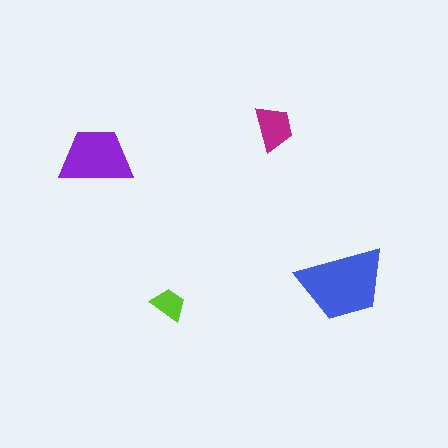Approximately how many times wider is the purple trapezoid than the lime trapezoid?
About 2 times wider.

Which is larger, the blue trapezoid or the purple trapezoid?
The blue one.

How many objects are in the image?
There are 4 objects in the image.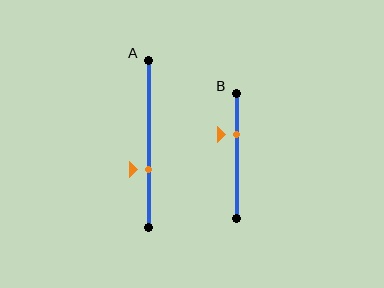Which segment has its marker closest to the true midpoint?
Segment A has its marker closest to the true midpoint.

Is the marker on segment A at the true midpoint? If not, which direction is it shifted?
No, the marker on segment A is shifted downward by about 15% of the segment length.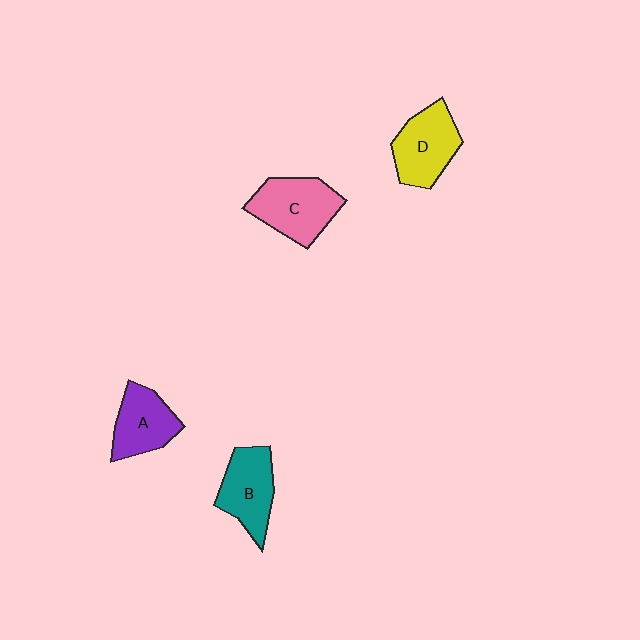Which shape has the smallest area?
Shape A (purple).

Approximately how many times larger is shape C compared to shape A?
Approximately 1.3 times.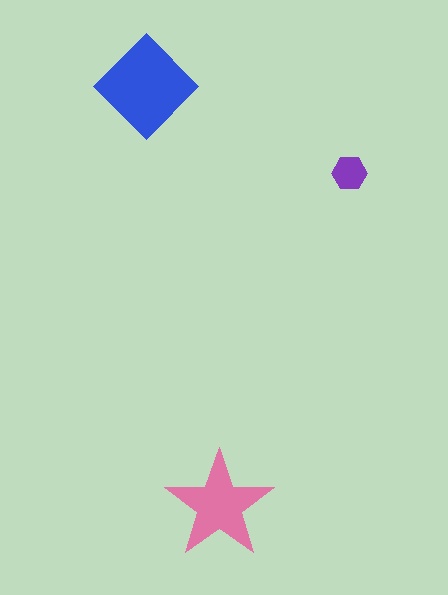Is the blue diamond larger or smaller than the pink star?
Larger.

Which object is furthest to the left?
The blue diamond is leftmost.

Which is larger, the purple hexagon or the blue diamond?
The blue diamond.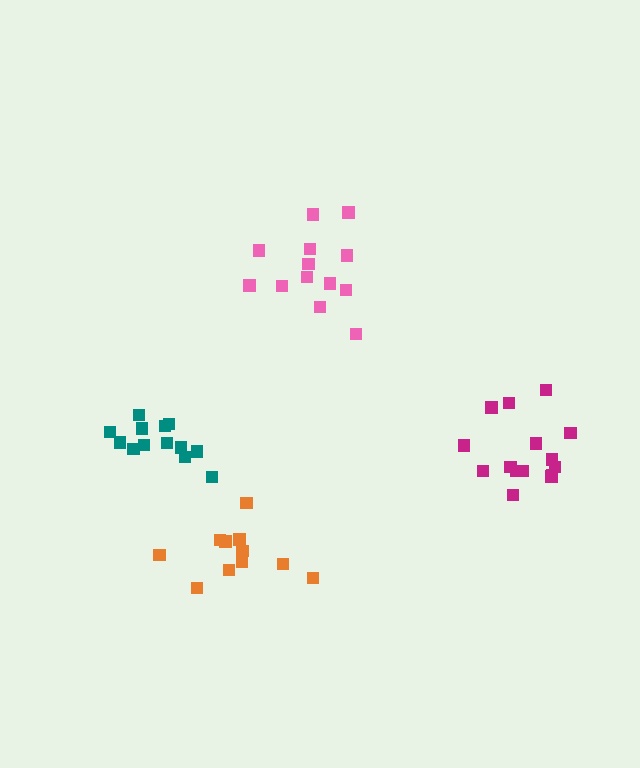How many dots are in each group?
Group 1: 13 dots, Group 2: 15 dots, Group 3: 13 dots, Group 4: 11 dots (52 total).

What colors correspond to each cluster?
The clusters are colored: pink, magenta, teal, orange.